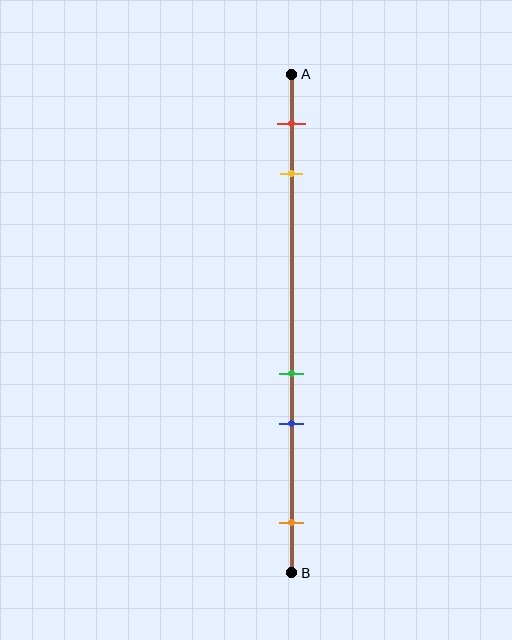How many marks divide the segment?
There are 5 marks dividing the segment.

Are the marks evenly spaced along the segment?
No, the marks are not evenly spaced.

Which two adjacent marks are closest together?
The green and blue marks are the closest adjacent pair.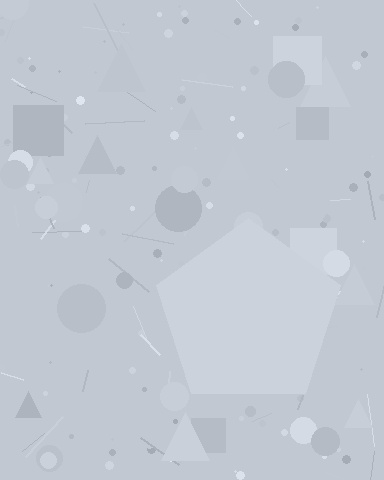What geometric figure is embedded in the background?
A pentagon is embedded in the background.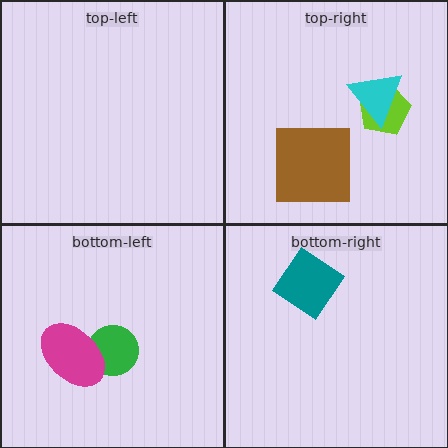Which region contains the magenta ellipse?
The bottom-left region.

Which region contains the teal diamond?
The bottom-right region.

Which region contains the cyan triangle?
The top-right region.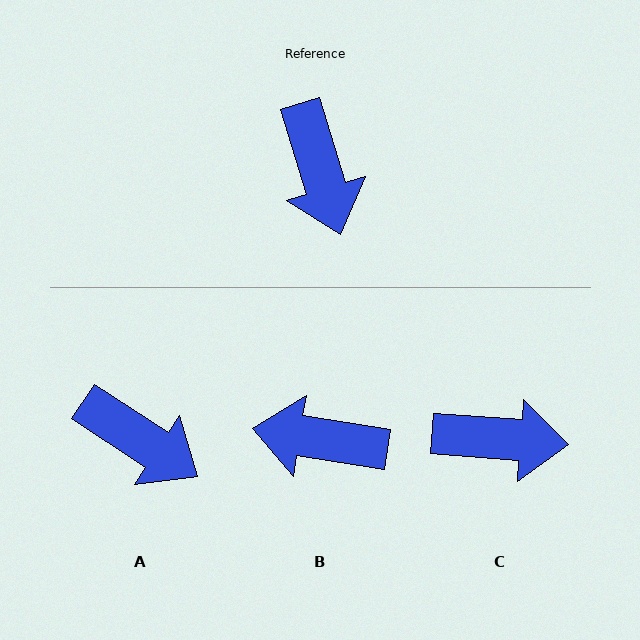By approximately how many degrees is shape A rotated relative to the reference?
Approximately 39 degrees counter-clockwise.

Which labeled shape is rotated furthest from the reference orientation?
B, about 116 degrees away.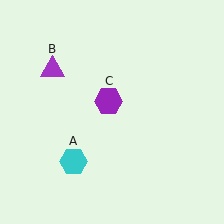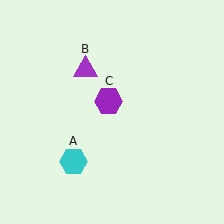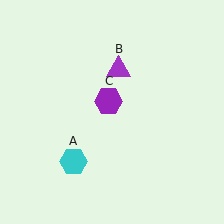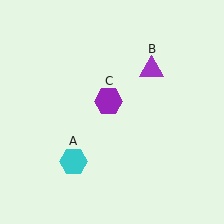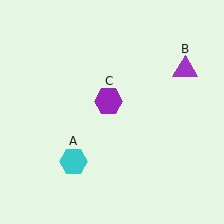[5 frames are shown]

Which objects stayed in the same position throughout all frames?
Cyan hexagon (object A) and purple hexagon (object C) remained stationary.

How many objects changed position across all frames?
1 object changed position: purple triangle (object B).